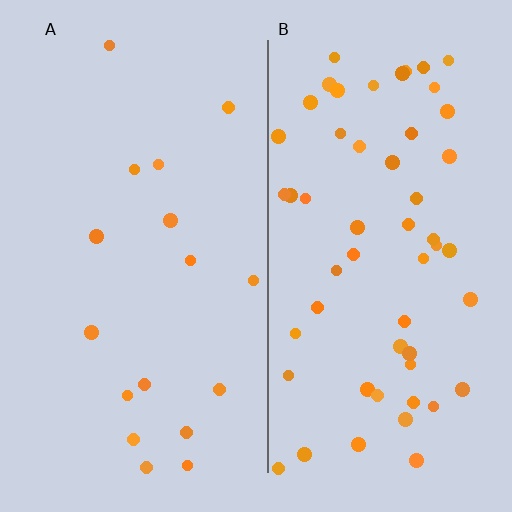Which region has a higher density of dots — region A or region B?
B (the right).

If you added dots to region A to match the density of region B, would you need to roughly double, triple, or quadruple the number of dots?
Approximately triple.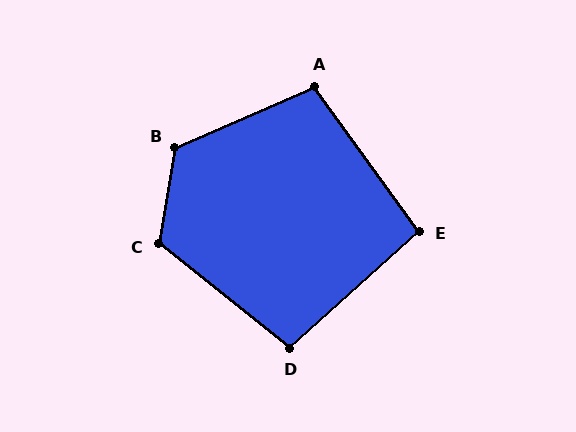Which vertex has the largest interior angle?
B, at approximately 123 degrees.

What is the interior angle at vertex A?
Approximately 102 degrees (obtuse).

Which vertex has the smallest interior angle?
E, at approximately 96 degrees.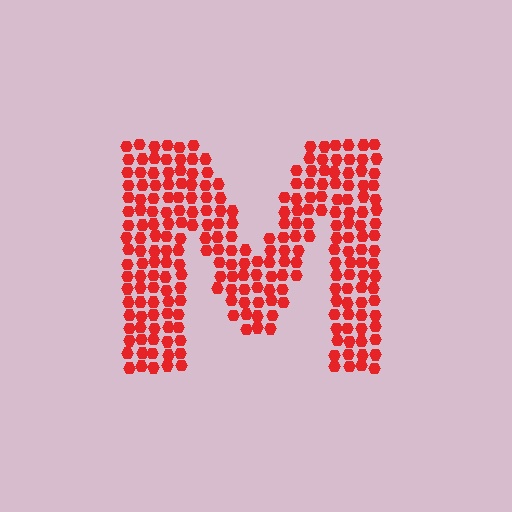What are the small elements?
The small elements are hexagons.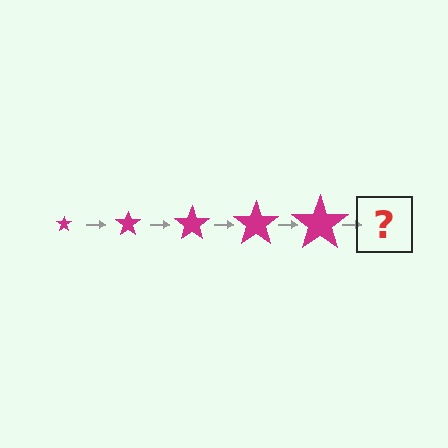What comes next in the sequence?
The next element should be a magenta star, larger than the previous one.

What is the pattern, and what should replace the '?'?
The pattern is that the star gets progressively larger each step. The '?' should be a magenta star, larger than the previous one.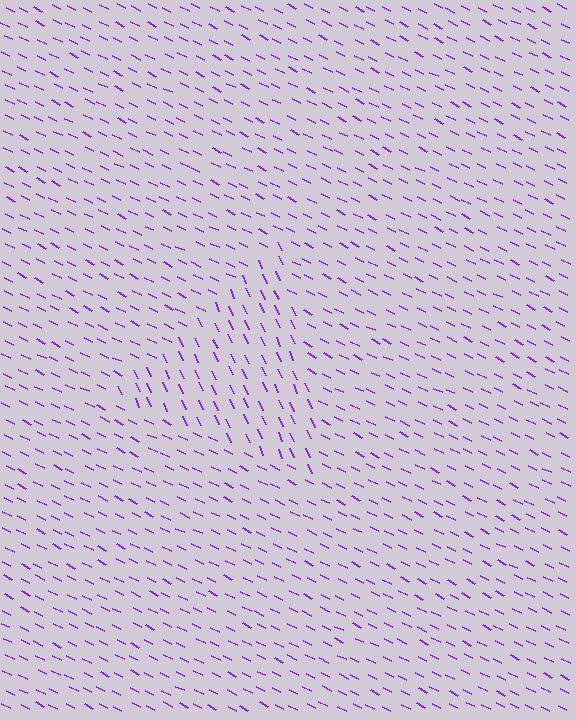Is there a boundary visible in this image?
Yes, there is a texture boundary formed by a change in line orientation.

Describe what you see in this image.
The image is filled with small purple line segments. A triangle region in the image has lines oriented differently from the surrounding lines, creating a visible texture boundary.